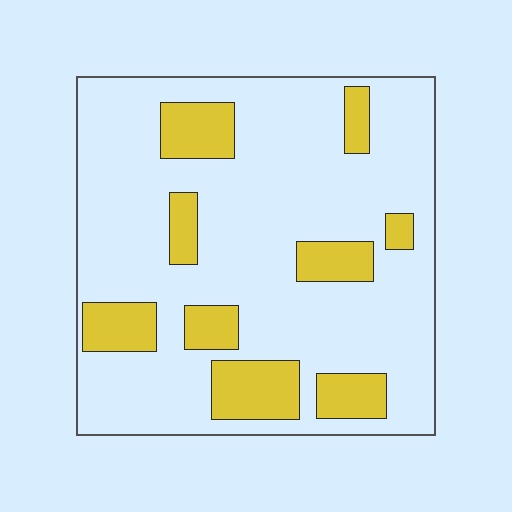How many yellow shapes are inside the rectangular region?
9.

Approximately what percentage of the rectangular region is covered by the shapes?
Approximately 20%.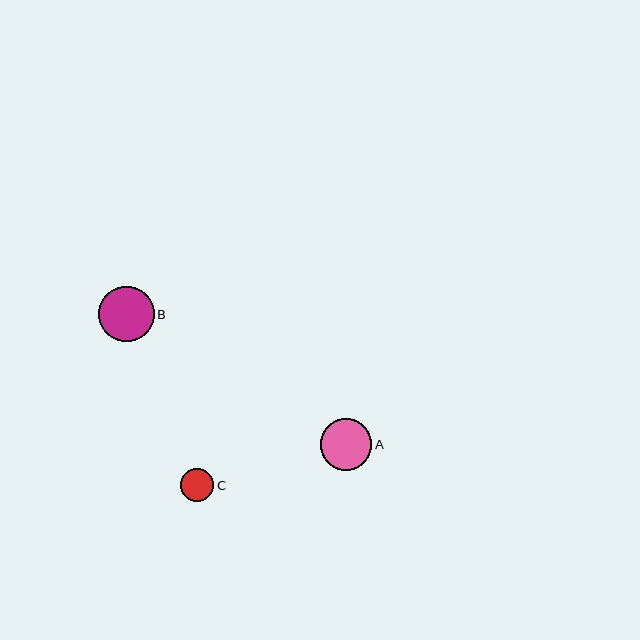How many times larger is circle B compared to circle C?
Circle B is approximately 1.7 times the size of circle C.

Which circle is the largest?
Circle B is the largest with a size of approximately 55 pixels.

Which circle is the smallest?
Circle C is the smallest with a size of approximately 33 pixels.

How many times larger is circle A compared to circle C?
Circle A is approximately 1.6 times the size of circle C.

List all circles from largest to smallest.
From largest to smallest: B, A, C.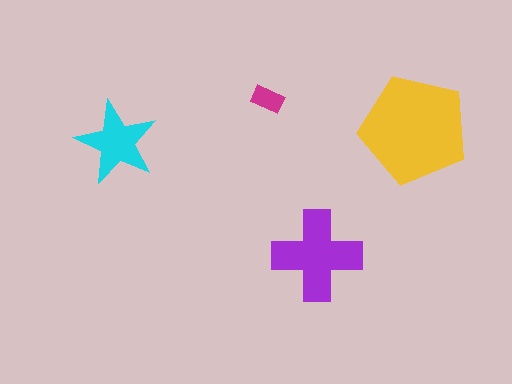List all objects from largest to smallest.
The yellow pentagon, the purple cross, the cyan star, the magenta rectangle.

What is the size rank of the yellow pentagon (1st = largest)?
1st.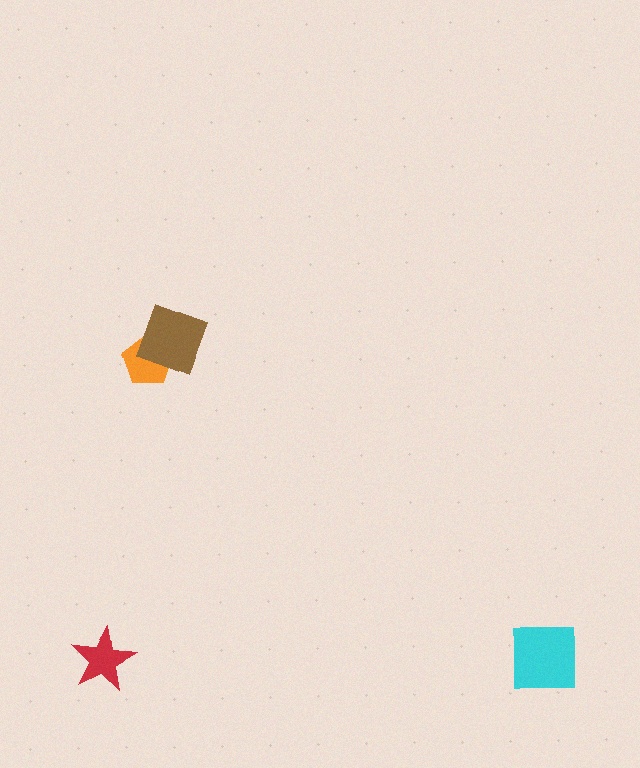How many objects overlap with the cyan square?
0 objects overlap with the cyan square.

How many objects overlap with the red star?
0 objects overlap with the red star.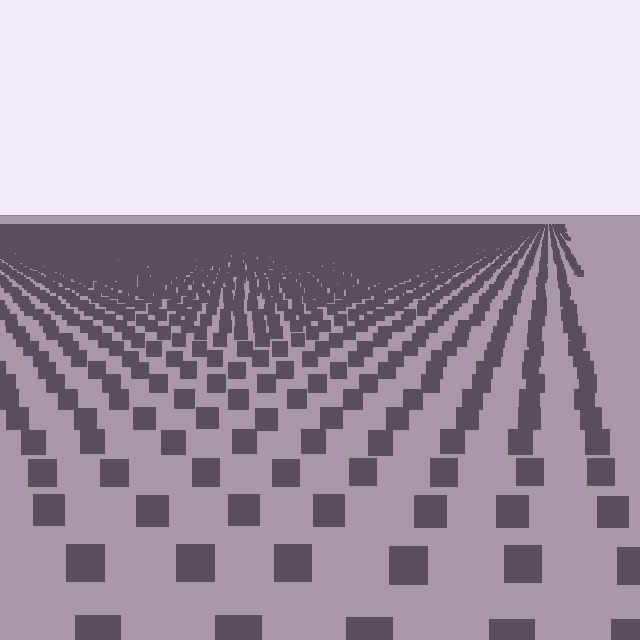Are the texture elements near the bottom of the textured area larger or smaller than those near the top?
Larger. Near the bottom, elements are closer to the viewer and appear at a bigger on-screen size.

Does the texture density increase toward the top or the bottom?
Density increases toward the top.